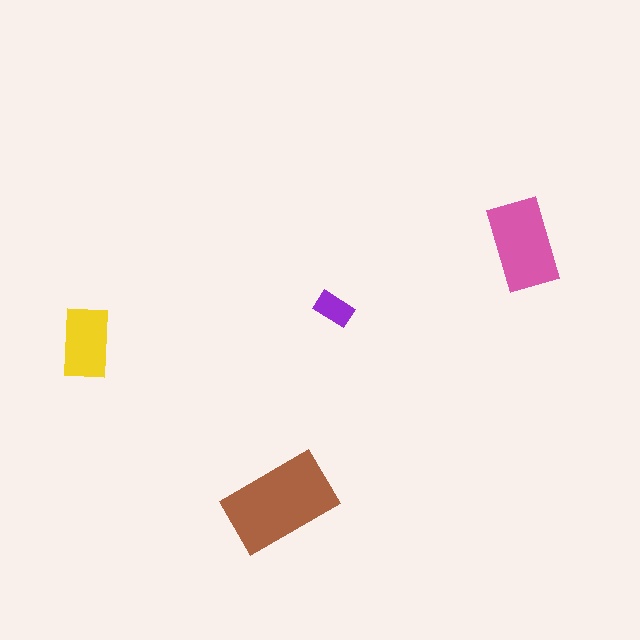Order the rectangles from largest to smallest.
the brown one, the pink one, the yellow one, the purple one.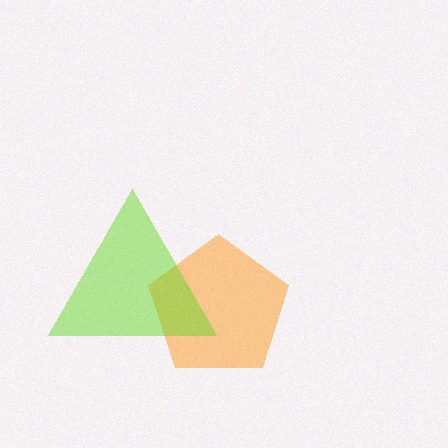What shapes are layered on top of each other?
The layered shapes are: an orange pentagon, a lime triangle.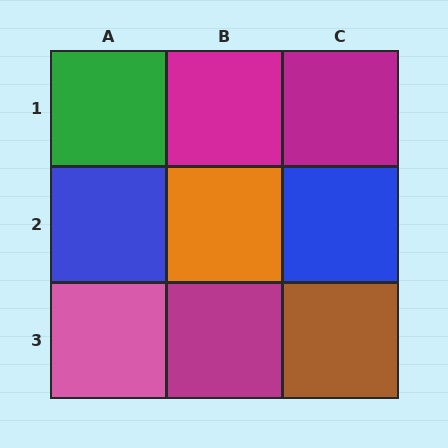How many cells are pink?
1 cell is pink.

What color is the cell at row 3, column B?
Magenta.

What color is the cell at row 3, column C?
Brown.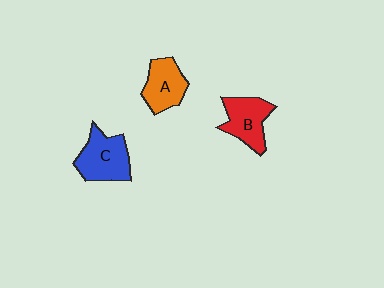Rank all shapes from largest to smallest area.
From largest to smallest: C (blue), B (red), A (orange).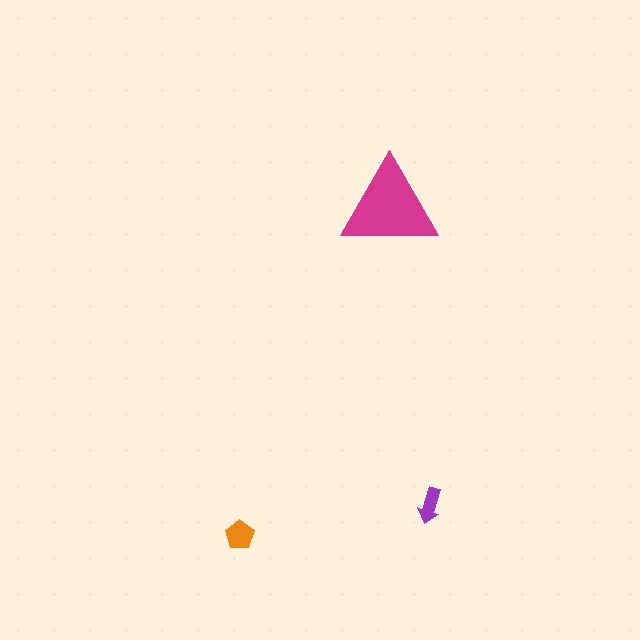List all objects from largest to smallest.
The magenta triangle, the orange pentagon, the purple arrow.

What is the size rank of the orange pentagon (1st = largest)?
2nd.